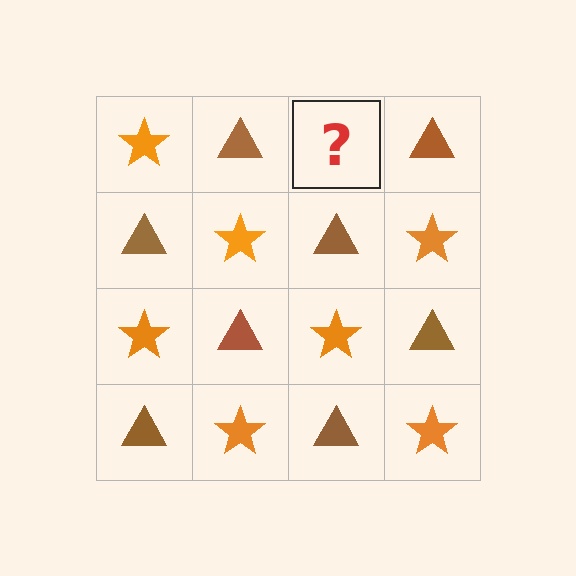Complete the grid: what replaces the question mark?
The question mark should be replaced with an orange star.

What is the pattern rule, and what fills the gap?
The rule is that it alternates orange star and brown triangle in a checkerboard pattern. The gap should be filled with an orange star.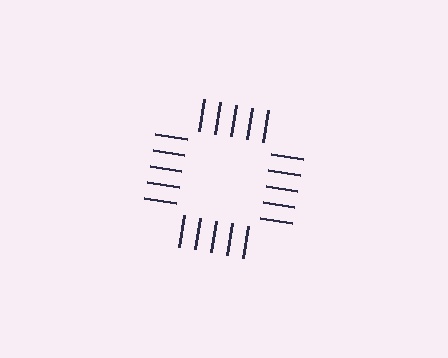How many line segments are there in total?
20 — 5 along each of the 4 edges.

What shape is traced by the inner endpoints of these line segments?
An illusory square — the line segments terminate on its edges but no continuous stroke is drawn.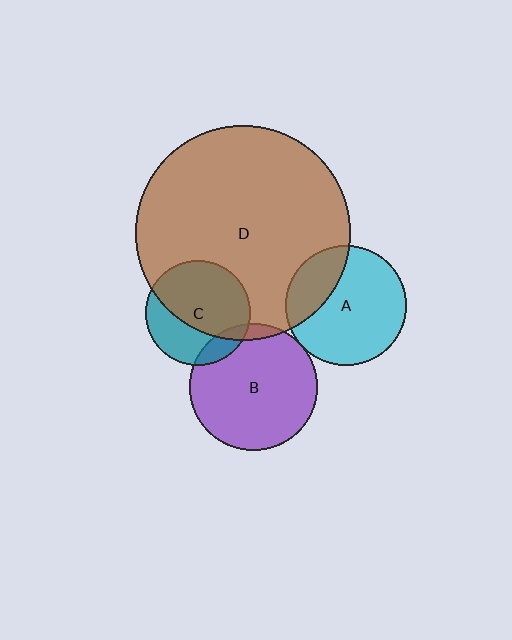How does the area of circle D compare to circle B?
Approximately 2.8 times.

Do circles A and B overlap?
Yes.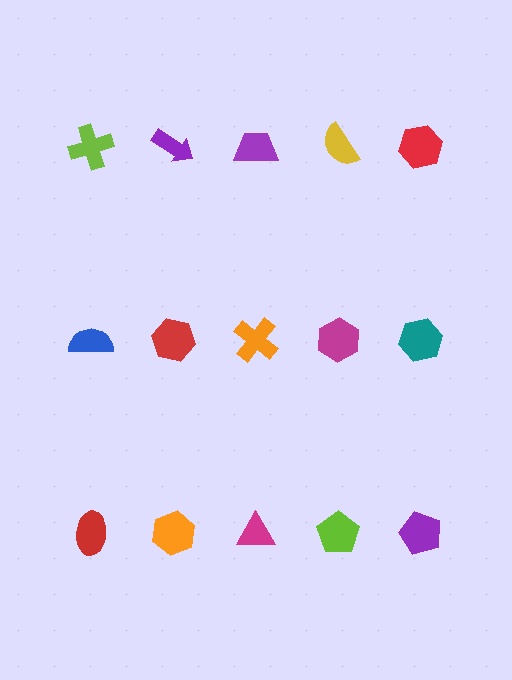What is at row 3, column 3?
A magenta triangle.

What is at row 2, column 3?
An orange cross.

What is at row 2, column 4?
A magenta hexagon.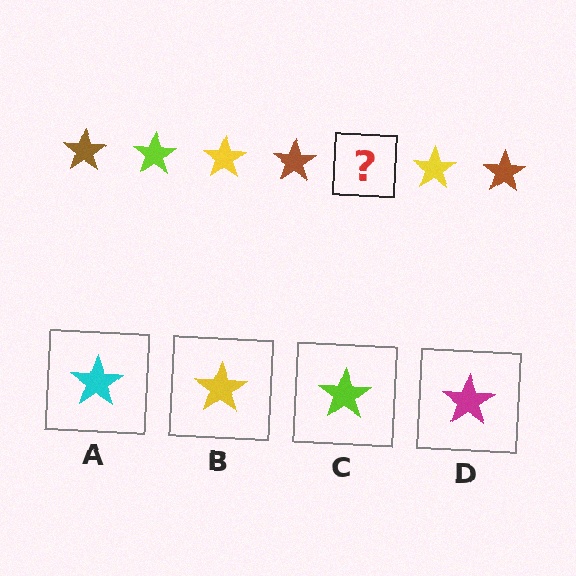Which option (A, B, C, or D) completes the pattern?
C.